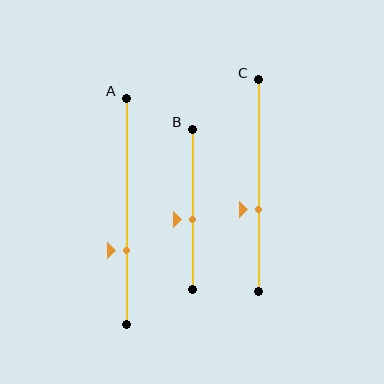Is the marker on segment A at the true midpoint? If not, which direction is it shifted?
No, the marker on segment A is shifted downward by about 17% of the segment length.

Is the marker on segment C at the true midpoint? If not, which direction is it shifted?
No, the marker on segment C is shifted downward by about 12% of the segment length.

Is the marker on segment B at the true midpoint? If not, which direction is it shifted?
No, the marker on segment B is shifted downward by about 6% of the segment length.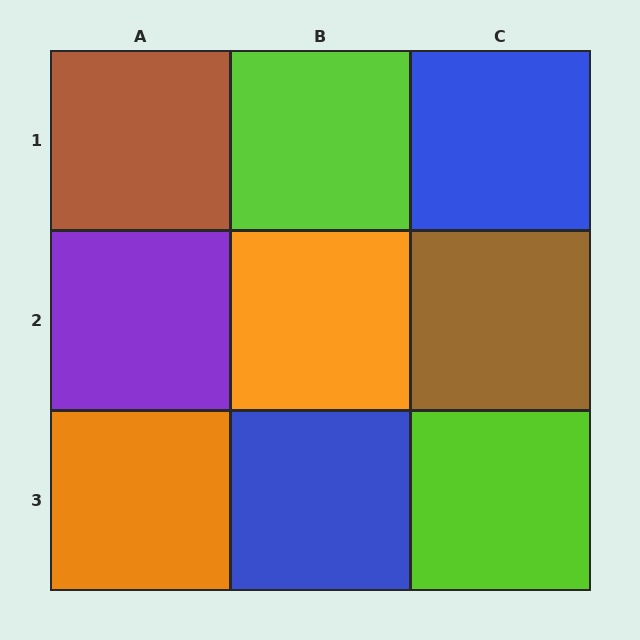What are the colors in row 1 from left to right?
Brown, lime, blue.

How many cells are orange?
2 cells are orange.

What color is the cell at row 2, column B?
Orange.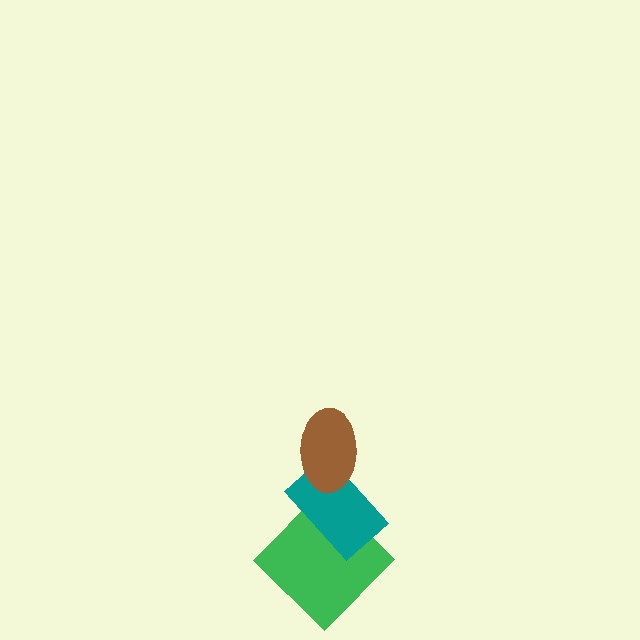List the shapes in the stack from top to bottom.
From top to bottom: the brown ellipse, the teal rectangle, the green diamond.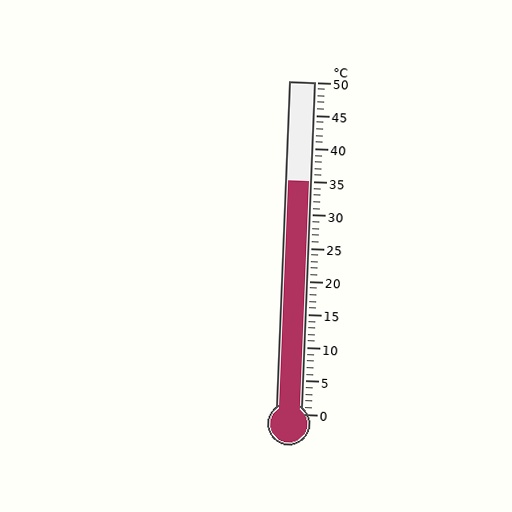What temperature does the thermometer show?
The thermometer shows approximately 35°C.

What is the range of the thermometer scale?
The thermometer scale ranges from 0°C to 50°C.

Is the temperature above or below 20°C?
The temperature is above 20°C.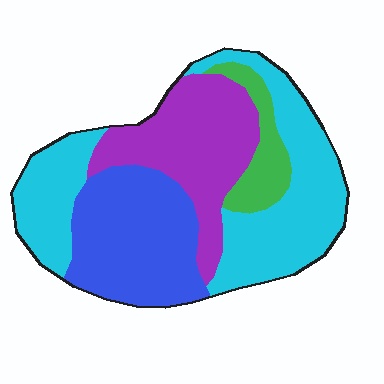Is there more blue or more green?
Blue.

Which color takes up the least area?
Green, at roughly 10%.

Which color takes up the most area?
Cyan, at roughly 40%.